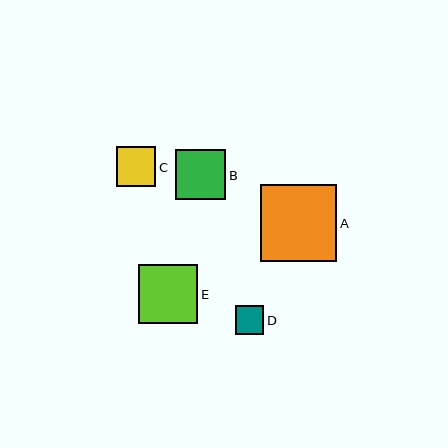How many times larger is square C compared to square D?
Square C is approximately 1.4 times the size of square D.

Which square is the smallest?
Square D is the smallest with a size of approximately 28 pixels.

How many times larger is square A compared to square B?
Square A is approximately 1.5 times the size of square B.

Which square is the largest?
Square A is the largest with a size of approximately 76 pixels.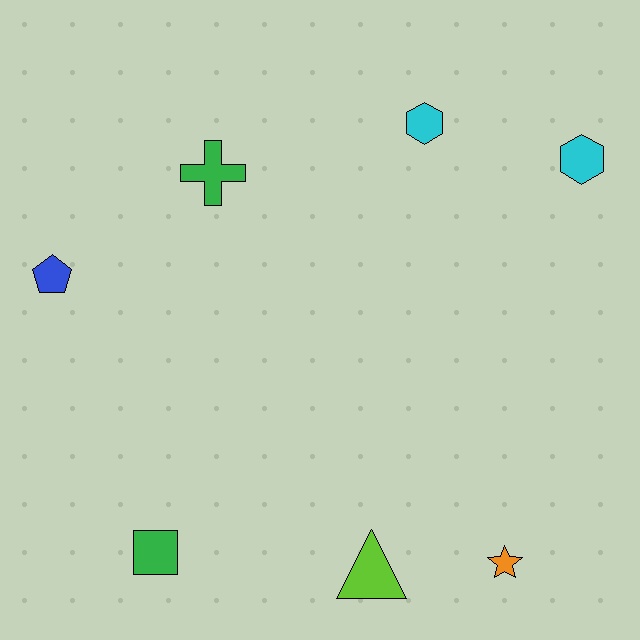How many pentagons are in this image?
There is 1 pentagon.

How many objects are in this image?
There are 7 objects.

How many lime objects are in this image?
There is 1 lime object.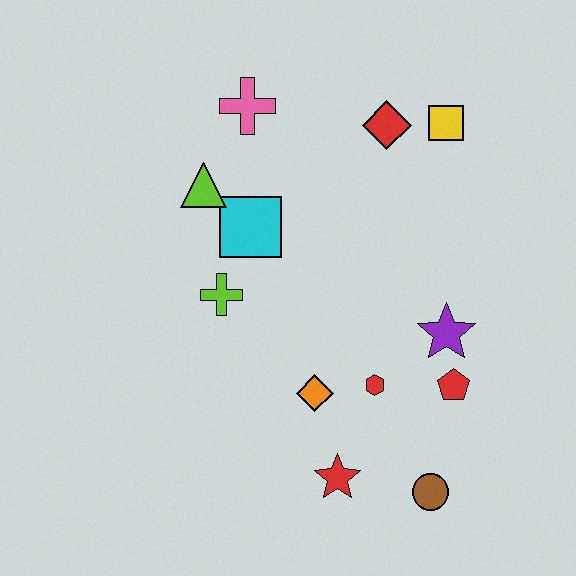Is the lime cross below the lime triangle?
Yes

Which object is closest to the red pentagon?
The purple star is closest to the red pentagon.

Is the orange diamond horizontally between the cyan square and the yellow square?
Yes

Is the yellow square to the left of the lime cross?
No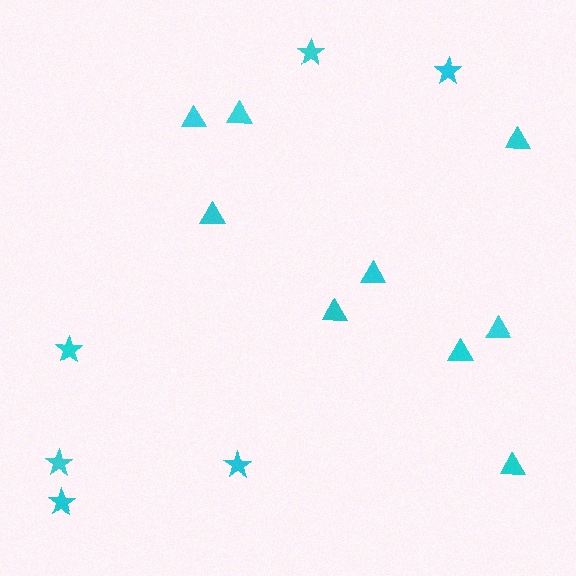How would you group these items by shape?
There are 2 groups: one group of stars (6) and one group of triangles (9).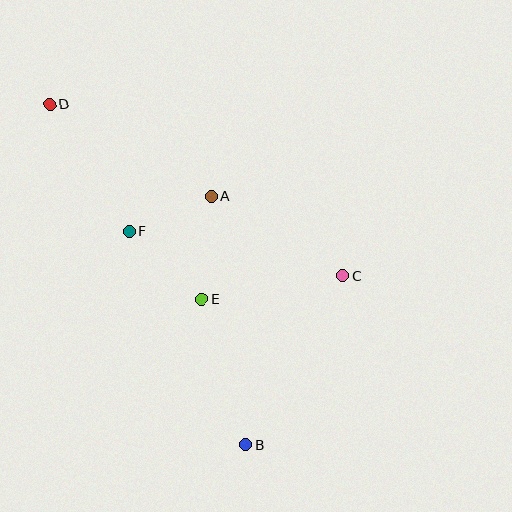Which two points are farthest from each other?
Points B and D are farthest from each other.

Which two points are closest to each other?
Points A and F are closest to each other.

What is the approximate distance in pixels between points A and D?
The distance between A and D is approximately 186 pixels.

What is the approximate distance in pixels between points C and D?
The distance between C and D is approximately 340 pixels.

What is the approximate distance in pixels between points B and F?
The distance between B and F is approximately 243 pixels.